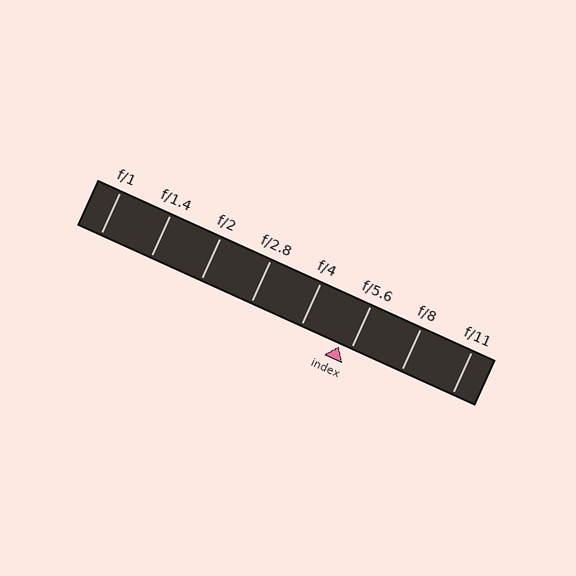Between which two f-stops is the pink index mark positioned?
The index mark is between f/4 and f/5.6.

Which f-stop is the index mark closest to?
The index mark is closest to f/5.6.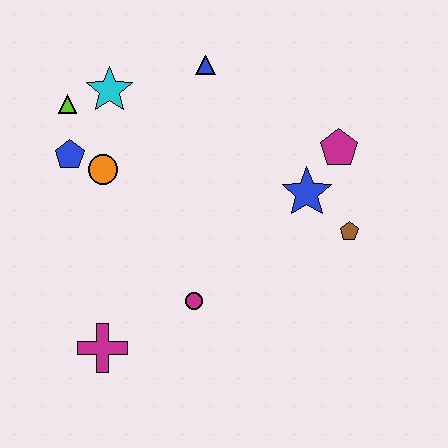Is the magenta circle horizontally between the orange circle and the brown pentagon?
Yes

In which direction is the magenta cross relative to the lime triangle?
The magenta cross is below the lime triangle.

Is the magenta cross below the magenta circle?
Yes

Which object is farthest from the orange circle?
The brown pentagon is farthest from the orange circle.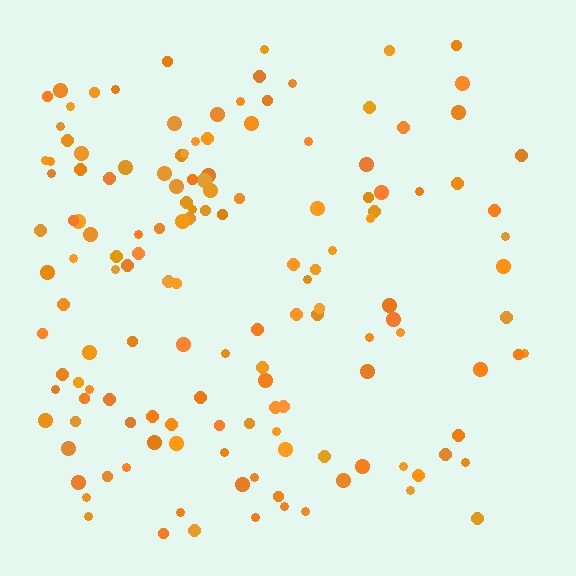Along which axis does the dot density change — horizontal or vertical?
Horizontal.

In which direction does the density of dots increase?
From right to left, with the left side densest.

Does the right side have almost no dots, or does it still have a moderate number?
Still a moderate number, just noticeably fewer than the left.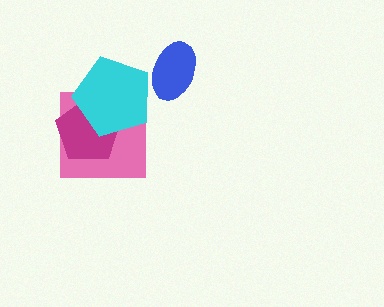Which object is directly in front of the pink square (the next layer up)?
The magenta pentagon is directly in front of the pink square.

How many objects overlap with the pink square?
2 objects overlap with the pink square.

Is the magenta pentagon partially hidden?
Yes, it is partially covered by another shape.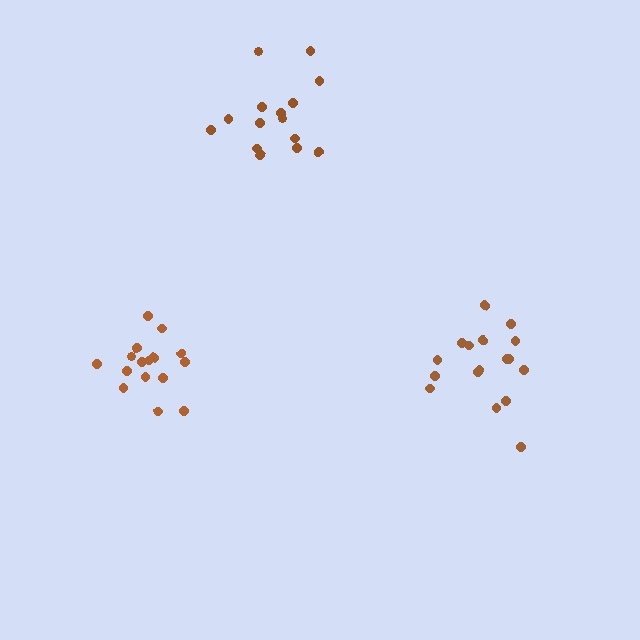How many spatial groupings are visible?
There are 3 spatial groupings.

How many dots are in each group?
Group 1: 15 dots, Group 2: 17 dots, Group 3: 16 dots (48 total).